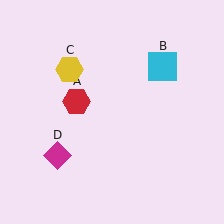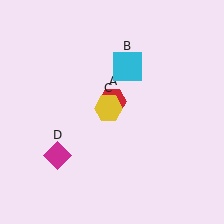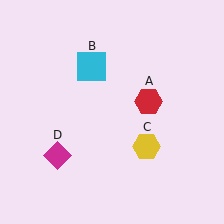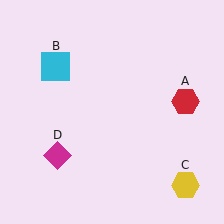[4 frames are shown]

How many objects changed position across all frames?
3 objects changed position: red hexagon (object A), cyan square (object B), yellow hexagon (object C).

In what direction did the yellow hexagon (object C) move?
The yellow hexagon (object C) moved down and to the right.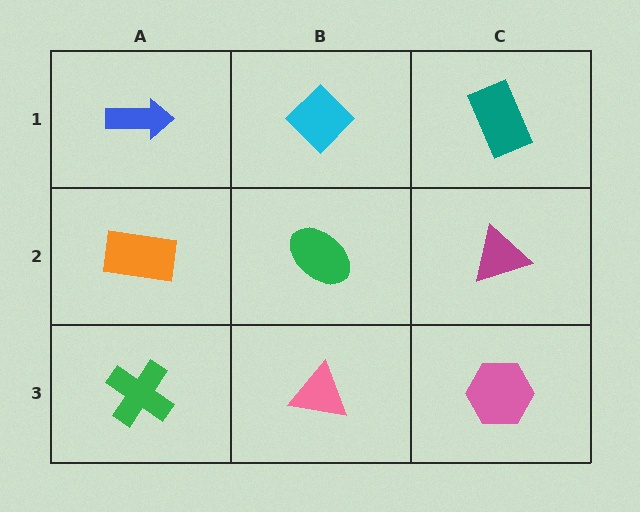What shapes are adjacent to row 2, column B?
A cyan diamond (row 1, column B), a pink triangle (row 3, column B), an orange rectangle (row 2, column A), a magenta triangle (row 2, column C).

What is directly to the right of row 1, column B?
A teal rectangle.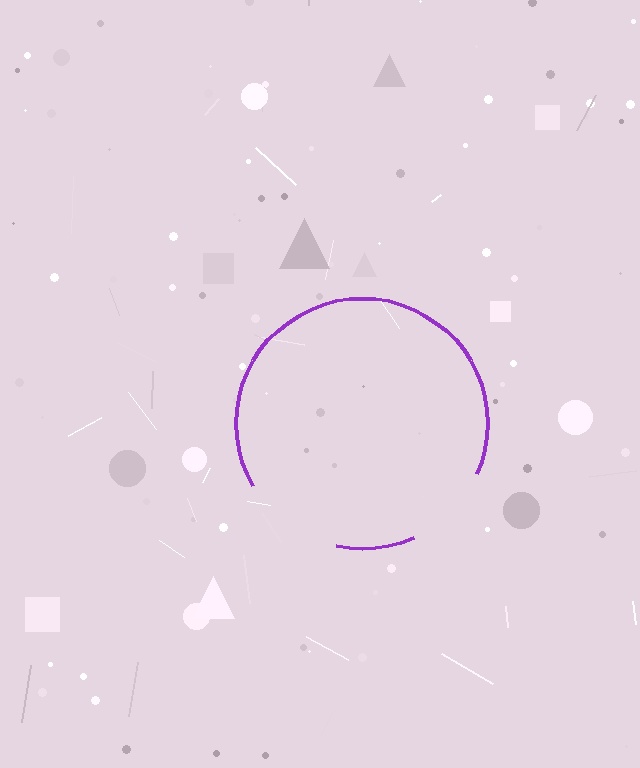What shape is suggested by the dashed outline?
The dashed outline suggests a circle.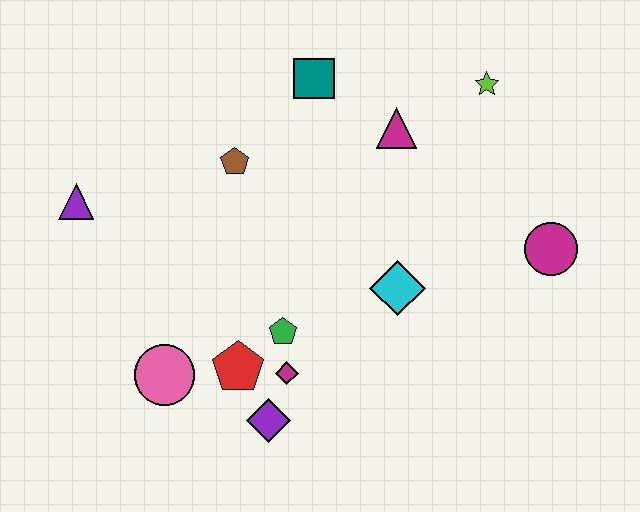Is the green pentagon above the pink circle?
Yes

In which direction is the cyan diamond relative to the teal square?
The cyan diamond is below the teal square.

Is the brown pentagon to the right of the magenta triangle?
No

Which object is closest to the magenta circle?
The cyan diamond is closest to the magenta circle.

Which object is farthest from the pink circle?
The lime star is farthest from the pink circle.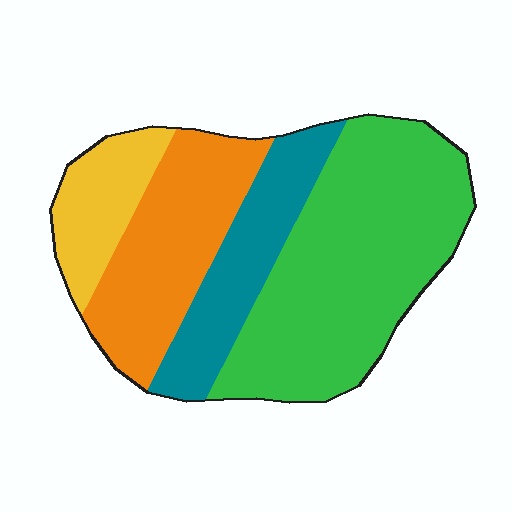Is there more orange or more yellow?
Orange.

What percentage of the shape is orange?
Orange takes up about one quarter (1/4) of the shape.